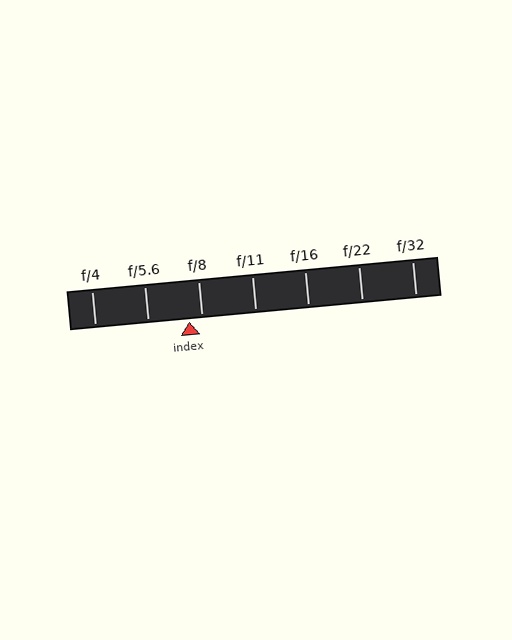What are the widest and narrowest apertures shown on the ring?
The widest aperture shown is f/4 and the narrowest is f/32.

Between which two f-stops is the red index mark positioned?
The index mark is between f/5.6 and f/8.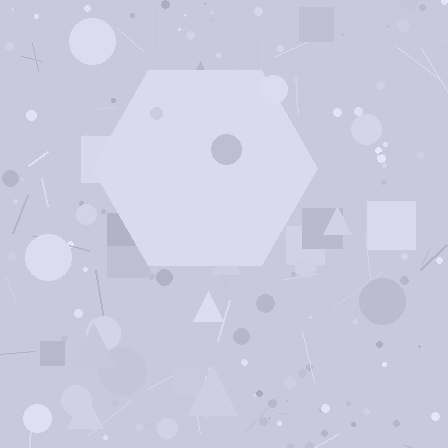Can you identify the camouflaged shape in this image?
The camouflaged shape is a hexagon.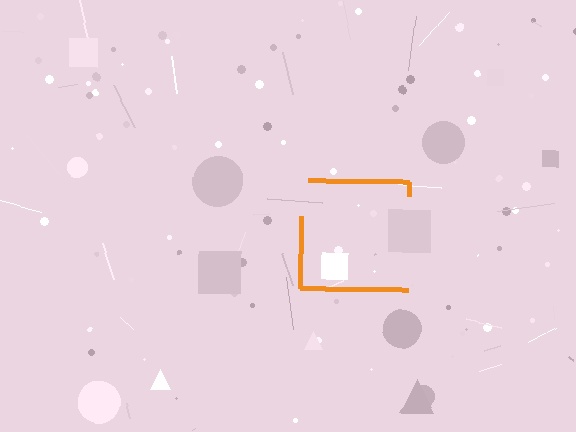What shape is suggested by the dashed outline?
The dashed outline suggests a square.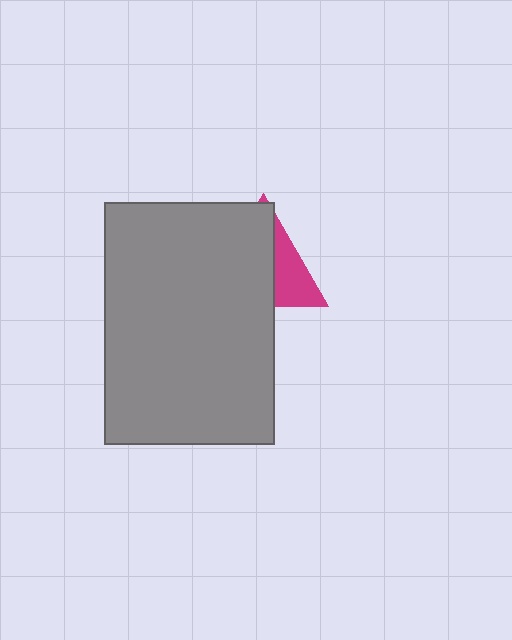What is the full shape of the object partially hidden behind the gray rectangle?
The partially hidden object is a magenta triangle.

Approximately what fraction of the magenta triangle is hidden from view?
Roughly 66% of the magenta triangle is hidden behind the gray rectangle.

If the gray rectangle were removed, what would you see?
You would see the complete magenta triangle.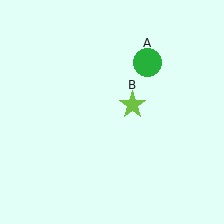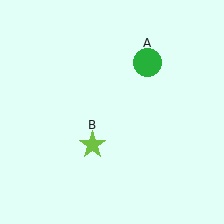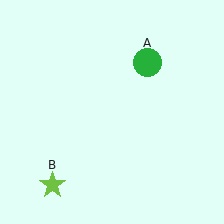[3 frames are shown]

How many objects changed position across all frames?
1 object changed position: lime star (object B).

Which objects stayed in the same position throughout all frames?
Green circle (object A) remained stationary.